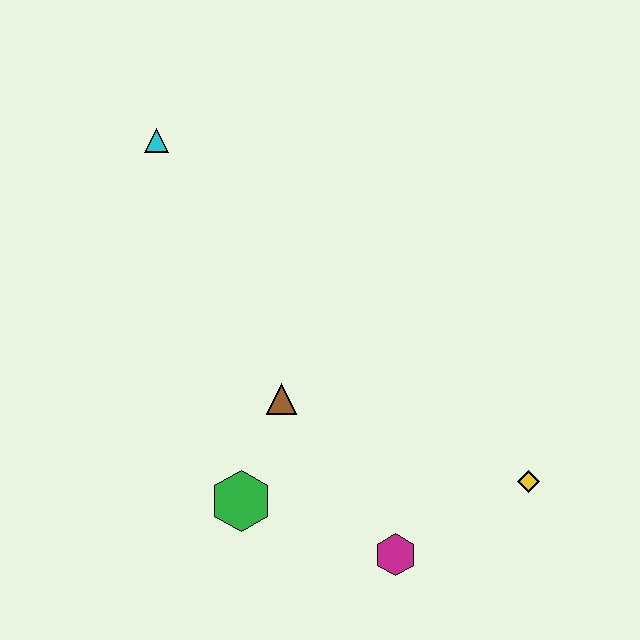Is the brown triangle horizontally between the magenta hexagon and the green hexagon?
Yes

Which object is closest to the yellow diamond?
The magenta hexagon is closest to the yellow diamond.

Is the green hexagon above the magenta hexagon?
Yes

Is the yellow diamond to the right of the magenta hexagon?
Yes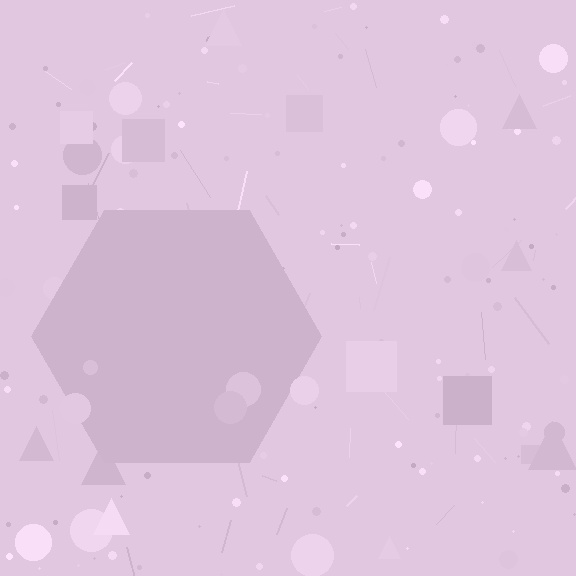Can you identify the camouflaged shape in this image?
The camouflaged shape is a hexagon.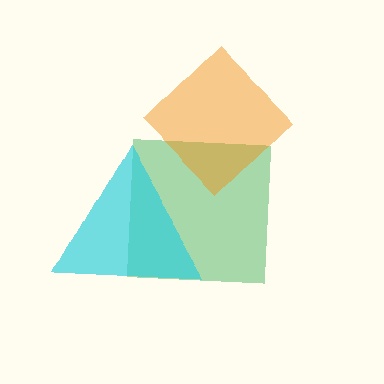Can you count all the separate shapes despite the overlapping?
Yes, there are 3 separate shapes.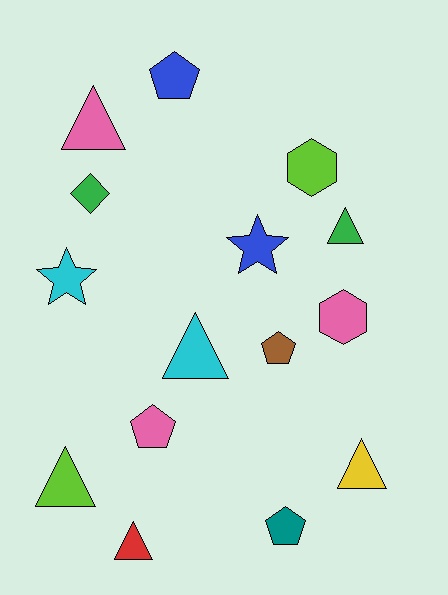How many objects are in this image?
There are 15 objects.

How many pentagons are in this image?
There are 4 pentagons.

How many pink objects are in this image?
There are 3 pink objects.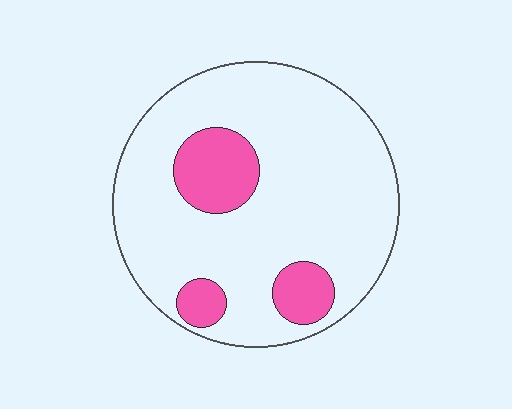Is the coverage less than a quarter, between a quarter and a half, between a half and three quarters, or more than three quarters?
Less than a quarter.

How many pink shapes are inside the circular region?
3.